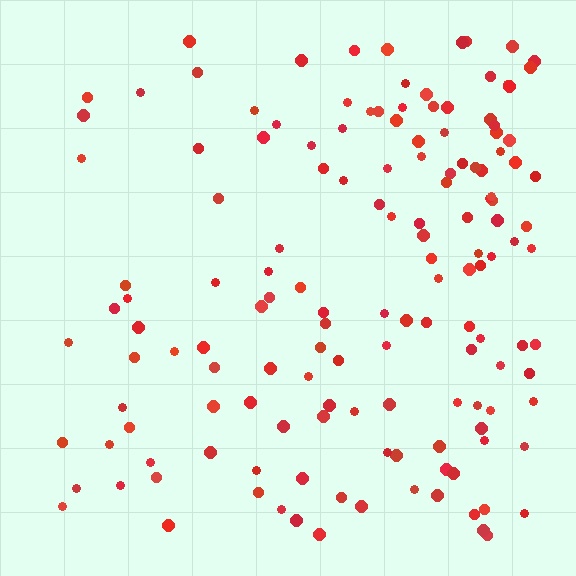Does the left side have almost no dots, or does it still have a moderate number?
Still a moderate number, just noticeably fewer than the right.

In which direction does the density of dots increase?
From left to right, with the right side densest.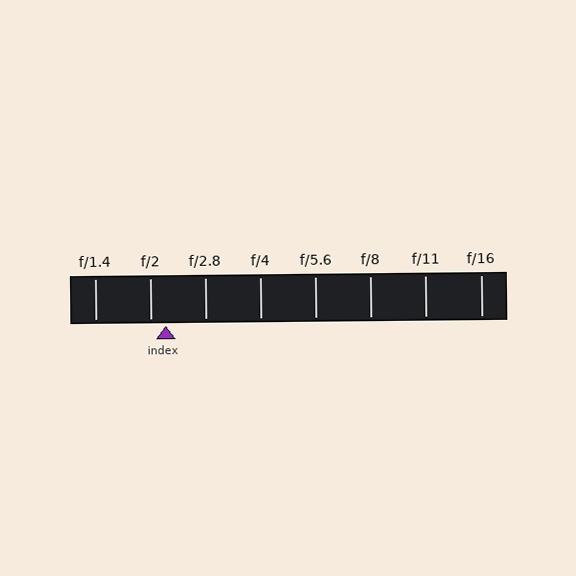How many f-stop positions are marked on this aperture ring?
There are 8 f-stop positions marked.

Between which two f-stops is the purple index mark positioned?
The index mark is between f/2 and f/2.8.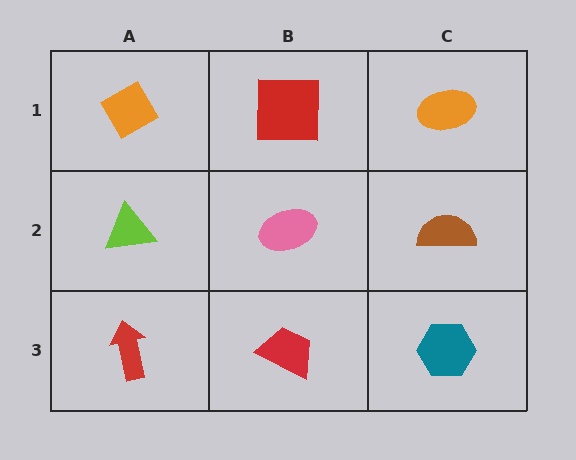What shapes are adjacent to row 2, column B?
A red square (row 1, column B), a red trapezoid (row 3, column B), a lime triangle (row 2, column A), a brown semicircle (row 2, column C).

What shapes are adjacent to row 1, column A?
A lime triangle (row 2, column A), a red square (row 1, column B).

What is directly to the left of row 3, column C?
A red trapezoid.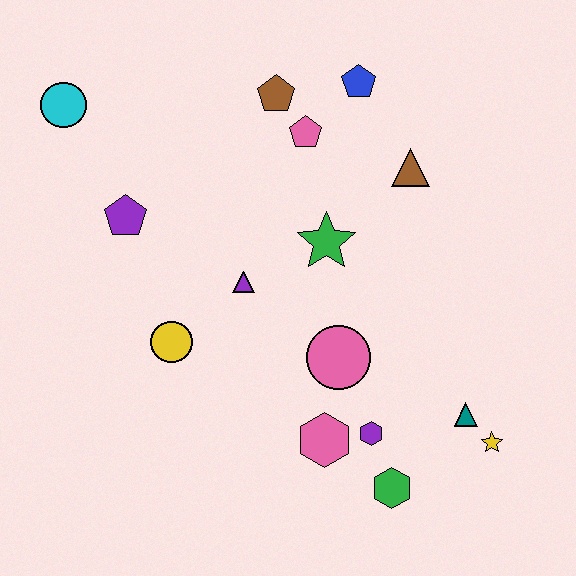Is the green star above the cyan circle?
No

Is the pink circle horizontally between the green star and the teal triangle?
Yes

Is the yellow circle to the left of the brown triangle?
Yes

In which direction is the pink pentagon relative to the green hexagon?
The pink pentagon is above the green hexagon.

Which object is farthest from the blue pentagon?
The green hexagon is farthest from the blue pentagon.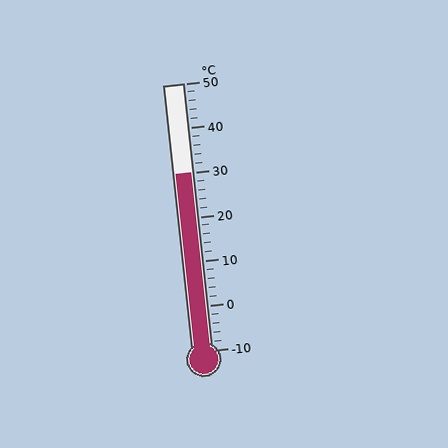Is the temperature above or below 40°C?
The temperature is below 40°C.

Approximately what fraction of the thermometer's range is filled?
The thermometer is filled to approximately 65% of its range.